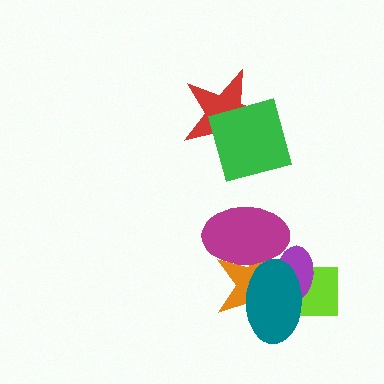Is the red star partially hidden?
Yes, it is partially covered by another shape.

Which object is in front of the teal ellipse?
The magenta ellipse is in front of the teal ellipse.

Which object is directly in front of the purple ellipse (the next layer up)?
The teal ellipse is directly in front of the purple ellipse.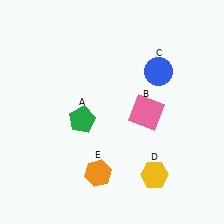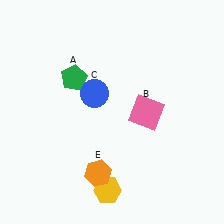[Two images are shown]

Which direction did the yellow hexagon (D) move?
The yellow hexagon (D) moved left.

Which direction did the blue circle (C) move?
The blue circle (C) moved left.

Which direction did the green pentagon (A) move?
The green pentagon (A) moved up.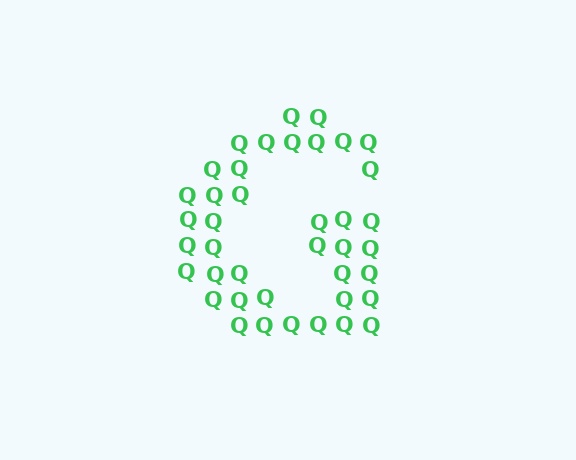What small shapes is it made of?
It is made of small letter Q's.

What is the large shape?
The large shape is the letter G.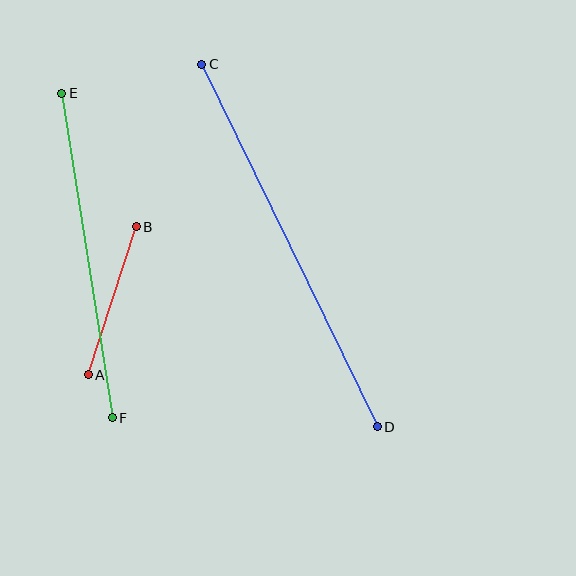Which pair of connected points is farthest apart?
Points C and D are farthest apart.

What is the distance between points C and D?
The distance is approximately 403 pixels.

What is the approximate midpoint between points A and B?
The midpoint is at approximately (112, 301) pixels.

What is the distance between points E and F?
The distance is approximately 328 pixels.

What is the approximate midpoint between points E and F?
The midpoint is at approximately (87, 255) pixels.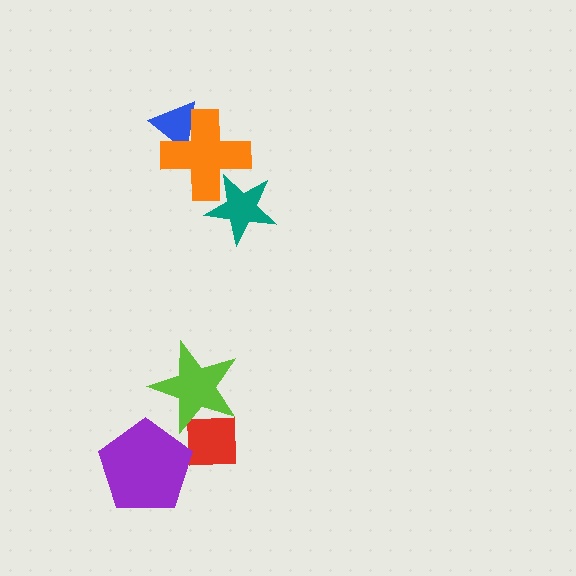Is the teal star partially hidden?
Yes, it is partially covered by another shape.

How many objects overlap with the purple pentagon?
1 object overlaps with the purple pentagon.